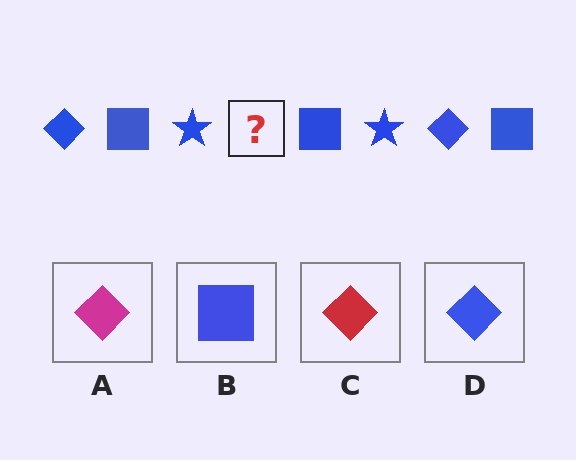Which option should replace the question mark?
Option D.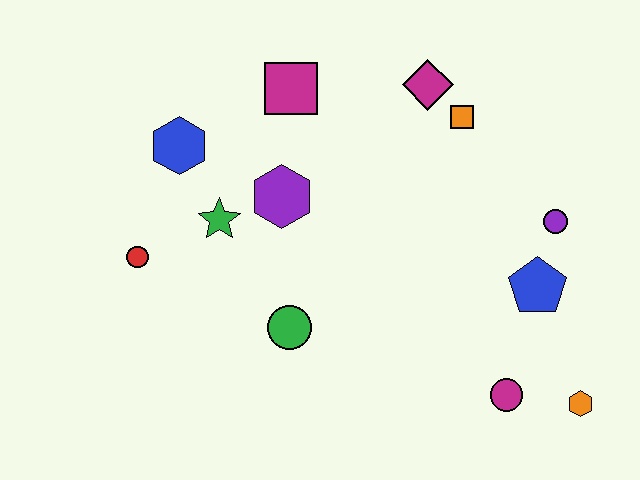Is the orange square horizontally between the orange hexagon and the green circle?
Yes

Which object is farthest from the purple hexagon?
The orange hexagon is farthest from the purple hexagon.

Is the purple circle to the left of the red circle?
No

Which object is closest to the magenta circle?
The orange hexagon is closest to the magenta circle.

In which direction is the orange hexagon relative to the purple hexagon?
The orange hexagon is to the right of the purple hexagon.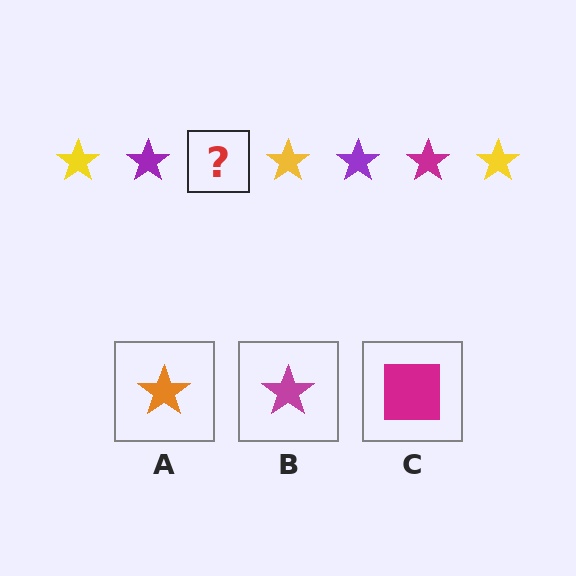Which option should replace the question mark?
Option B.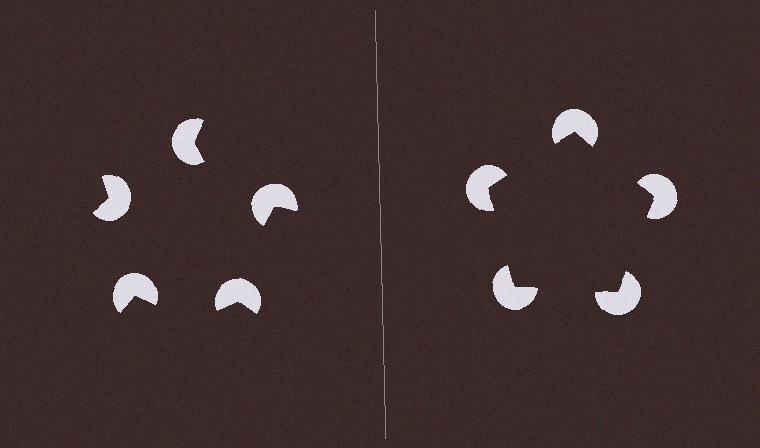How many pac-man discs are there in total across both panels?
10 — 5 on each side.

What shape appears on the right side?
An illusory pentagon.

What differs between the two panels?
The pac-man discs are positioned identically on both sides; only the wedge orientations differ. On the right they align to a pentagon; on the left they are misaligned.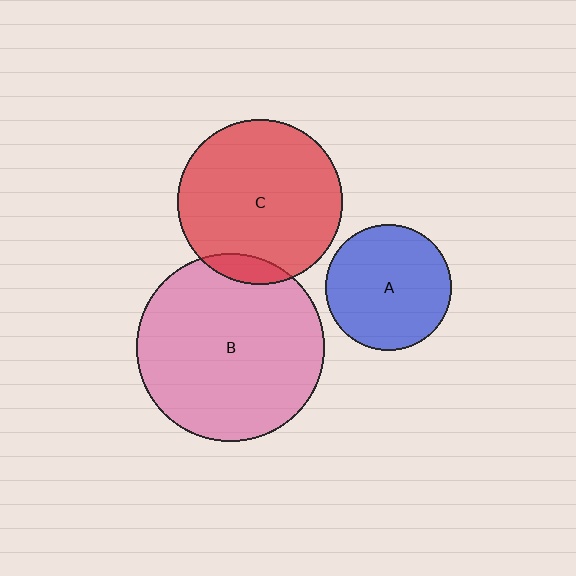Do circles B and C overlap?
Yes.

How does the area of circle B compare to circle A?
Approximately 2.2 times.